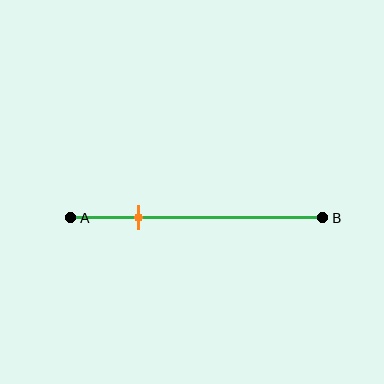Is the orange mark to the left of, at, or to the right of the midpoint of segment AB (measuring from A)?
The orange mark is to the left of the midpoint of segment AB.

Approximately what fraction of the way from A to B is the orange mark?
The orange mark is approximately 25% of the way from A to B.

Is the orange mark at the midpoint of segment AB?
No, the mark is at about 25% from A, not at the 50% midpoint.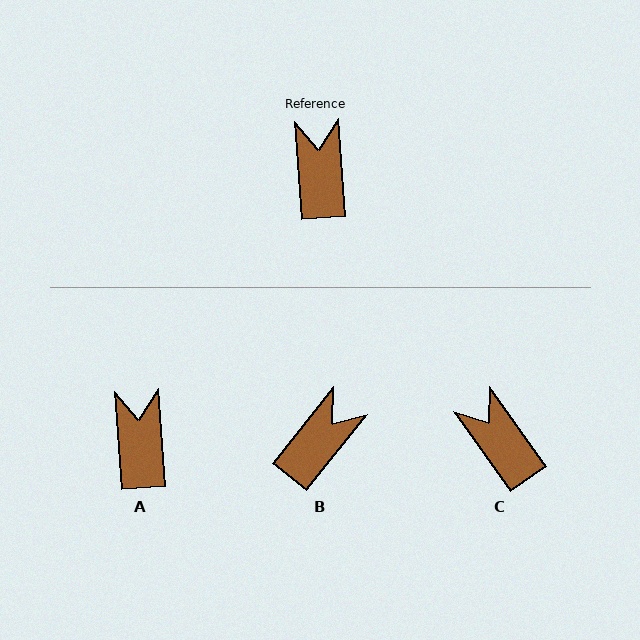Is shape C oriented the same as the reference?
No, it is off by about 32 degrees.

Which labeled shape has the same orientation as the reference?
A.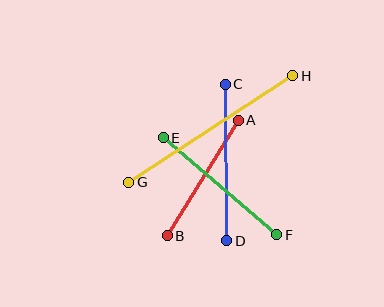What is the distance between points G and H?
The distance is approximately 195 pixels.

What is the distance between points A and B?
The distance is approximately 136 pixels.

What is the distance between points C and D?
The distance is approximately 157 pixels.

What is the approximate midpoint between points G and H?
The midpoint is at approximately (211, 129) pixels.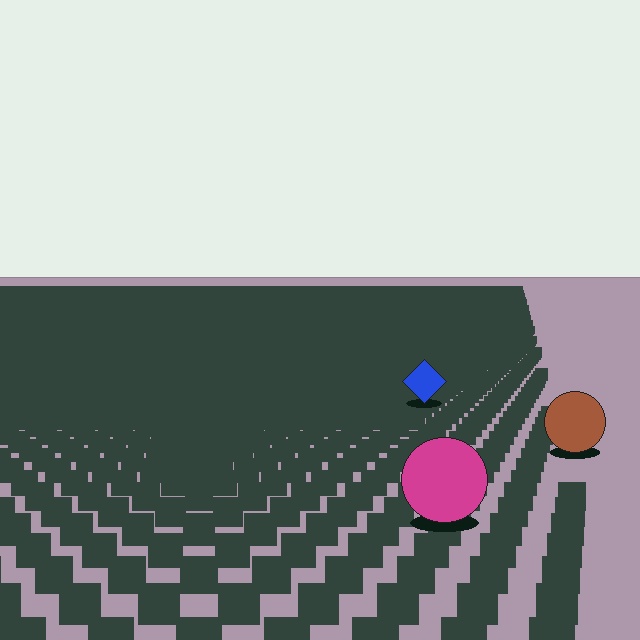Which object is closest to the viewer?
The magenta circle is closest. The texture marks near it are larger and more spread out.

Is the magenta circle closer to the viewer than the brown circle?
Yes. The magenta circle is closer — you can tell from the texture gradient: the ground texture is coarser near it.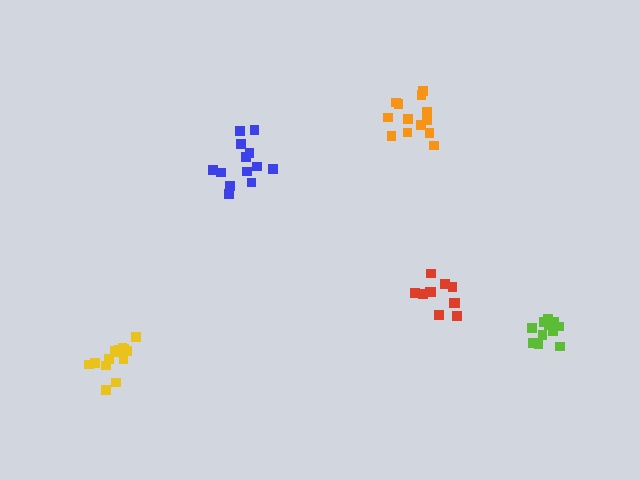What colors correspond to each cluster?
The clusters are colored: yellow, blue, orange, red, lime.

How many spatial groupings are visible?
There are 5 spatial groupings.